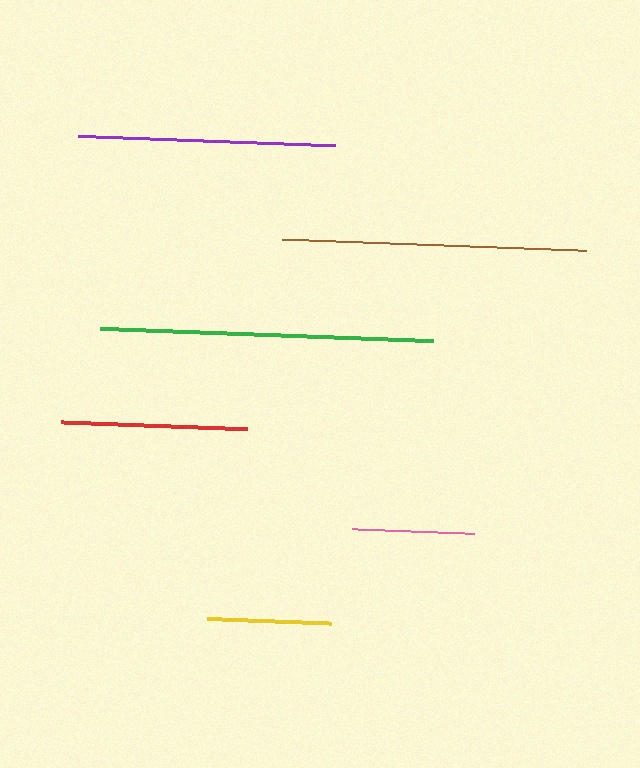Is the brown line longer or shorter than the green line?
The green line is longer than the brown line.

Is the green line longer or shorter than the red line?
The green line is longer than the red line.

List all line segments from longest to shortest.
From longest to shortest: green, brown, purple, red, yellow, pink.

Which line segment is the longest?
The green line is the longest at approximately 333 pixels.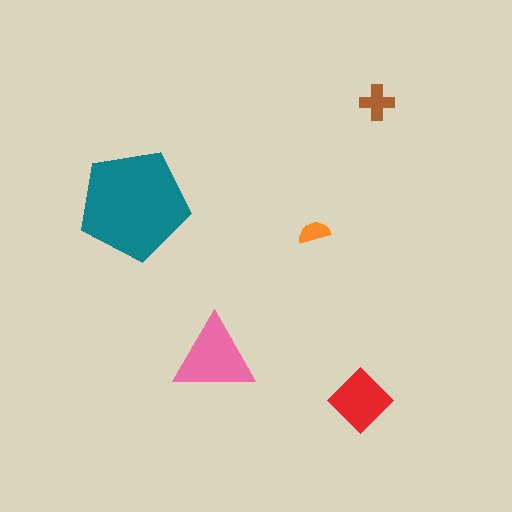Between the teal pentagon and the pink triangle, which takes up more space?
The teal pentagon.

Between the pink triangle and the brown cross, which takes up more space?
The pink triangle.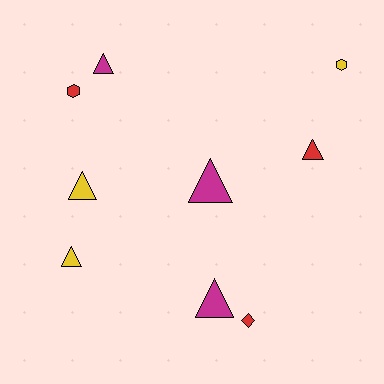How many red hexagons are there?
There is 1 red hexagon.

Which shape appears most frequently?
Triangle, with 6 objects.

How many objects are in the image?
There are 9 objects.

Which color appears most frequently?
Red, with 3 objects.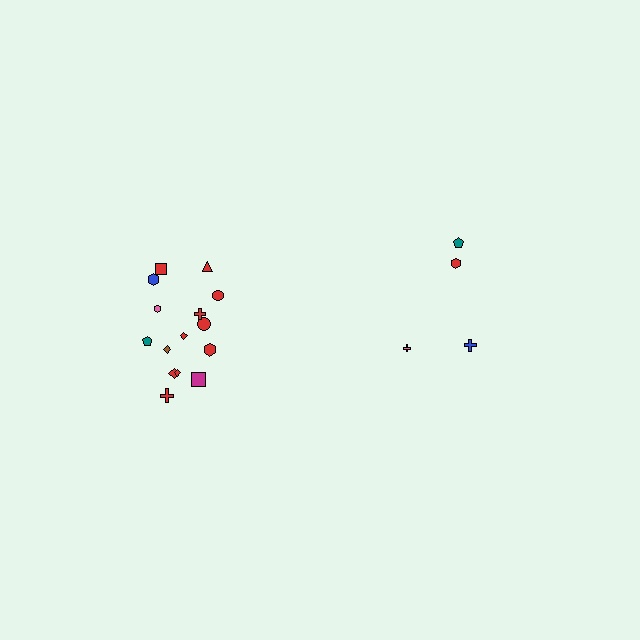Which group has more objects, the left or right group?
The left group.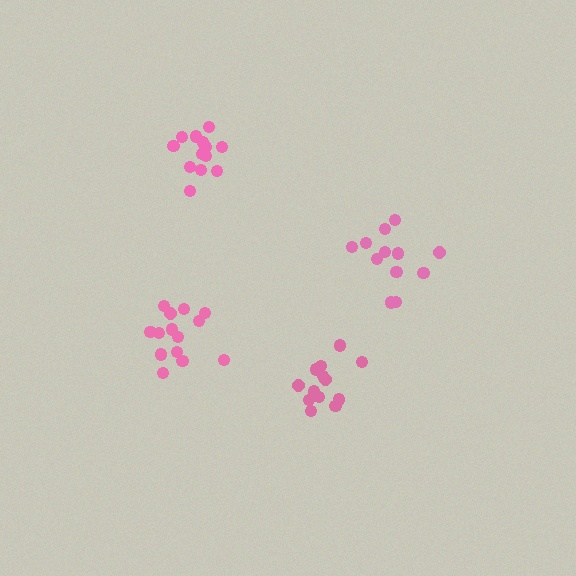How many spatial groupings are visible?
There are 4 spatial groupings.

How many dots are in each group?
Group 1: 12 dots, Group 2: 14 dots, Group 3: 13 dots, Group 4: 13 dots (52 total).